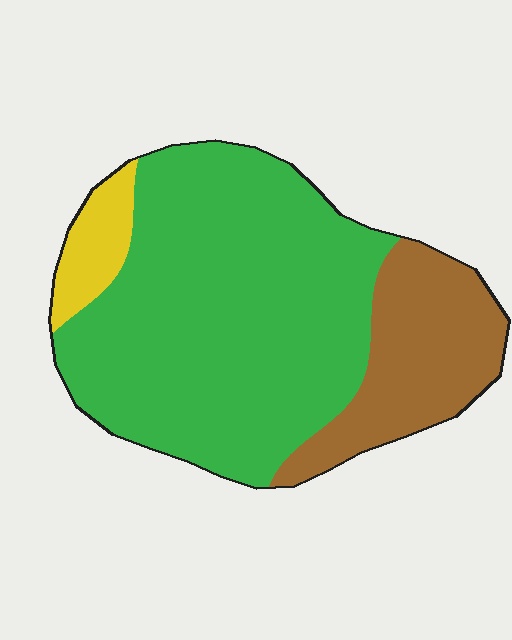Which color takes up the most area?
Green, at roughly 70%.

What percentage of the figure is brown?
Brown takes up about one quarter (1/4) of the figure.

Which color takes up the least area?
Yellow, at roughly 5%.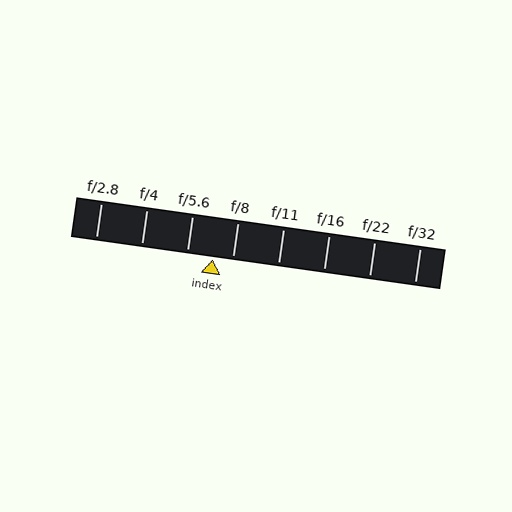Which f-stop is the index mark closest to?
The index mark is closest to f/8.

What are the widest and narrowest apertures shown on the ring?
The widest aperture shown is f/2.8 and the narrowest is f/32.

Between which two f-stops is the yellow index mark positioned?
The index mark is between f/5.6 and f/8.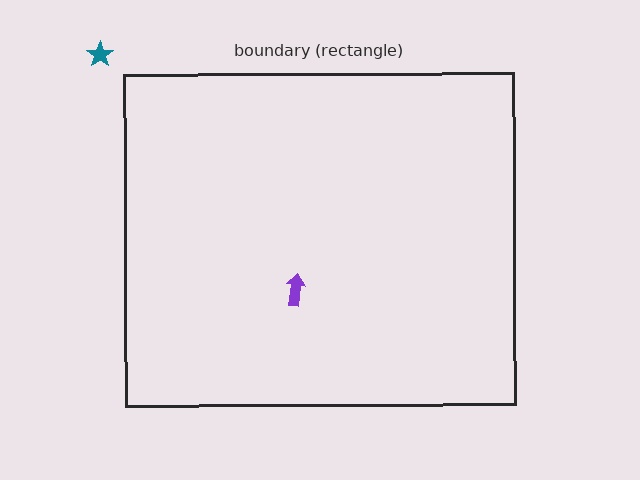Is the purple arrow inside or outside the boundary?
Inside.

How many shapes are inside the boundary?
1 inside, 1 outside.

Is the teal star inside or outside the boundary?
Outside.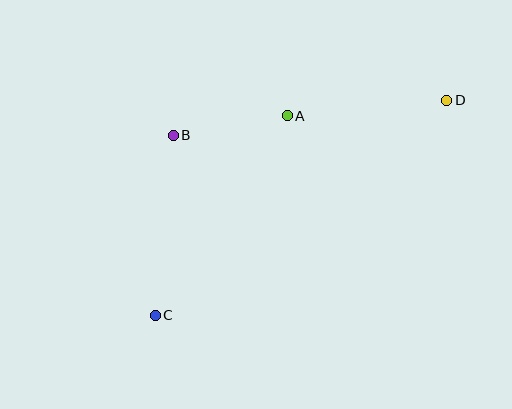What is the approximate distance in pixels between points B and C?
The distance between B and C is approximately 180 pixels.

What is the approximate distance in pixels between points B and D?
The distance between B and D is approximately 276 pixels.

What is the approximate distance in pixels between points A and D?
The distance between A and D is approximately 161 pixels.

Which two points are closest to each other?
Points A and B are closest to each other.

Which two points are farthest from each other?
Points C and D are farthest from each other.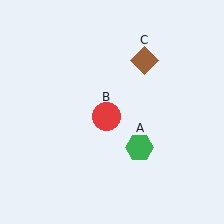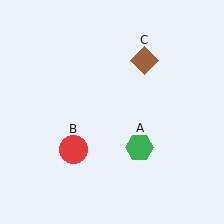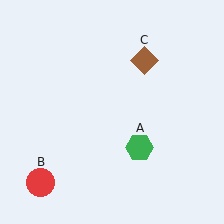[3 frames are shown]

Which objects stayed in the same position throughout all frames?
Green hexagon (object A) and brown diamond (object C) remained stationary.